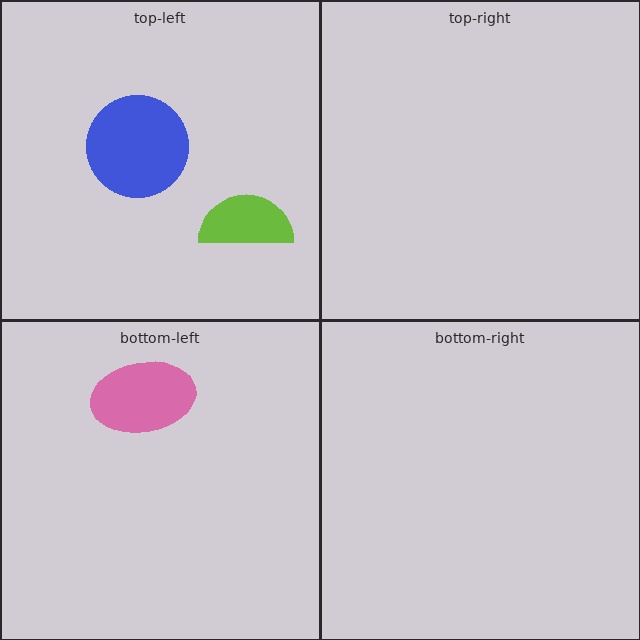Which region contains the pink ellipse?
The bottom-left region.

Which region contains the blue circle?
The top-left region.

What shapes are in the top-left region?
The lime semicircle, the blue circle.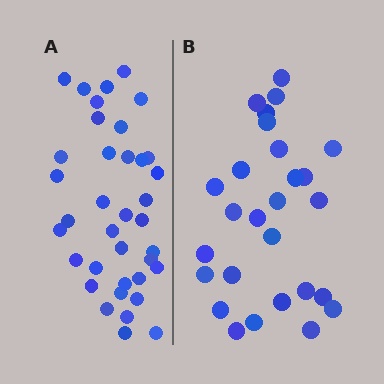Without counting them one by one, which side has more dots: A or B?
Region A (the left region) has more dots.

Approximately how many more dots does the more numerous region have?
Region A has roughly 10 or so more dots than region B.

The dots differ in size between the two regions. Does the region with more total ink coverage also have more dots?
No. Region B has more total ink coverage because its dots are larger, but region A actually contains more individual dots. Total area can be misleading — the number of items is what matters here.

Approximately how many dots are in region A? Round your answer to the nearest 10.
About 40 dots. (The exact count is 37, which rounds to 40.)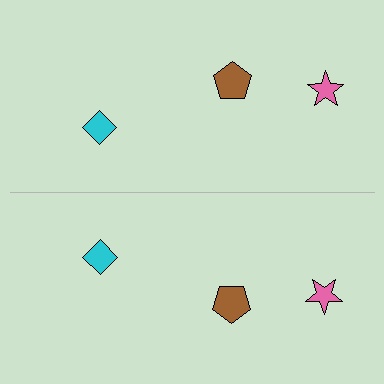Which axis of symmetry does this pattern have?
The pattern has a horizontal axis of symmetry running through the center of the image.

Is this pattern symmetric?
Yes, this pattern has bilateral (reflection) symmetry.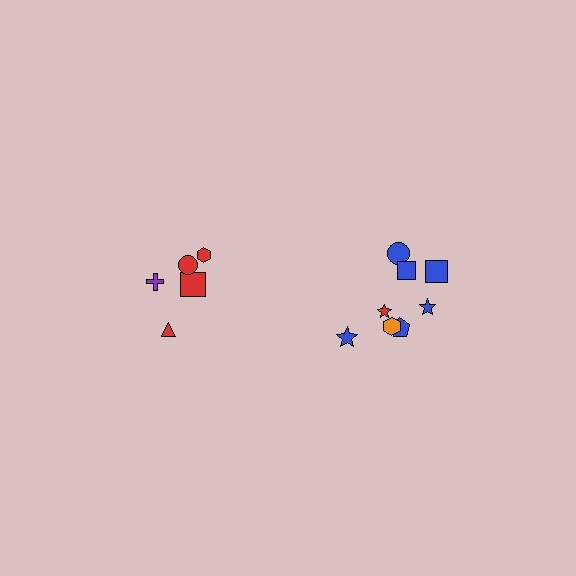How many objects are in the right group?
There are 8 objects.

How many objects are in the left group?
There are 5 objects.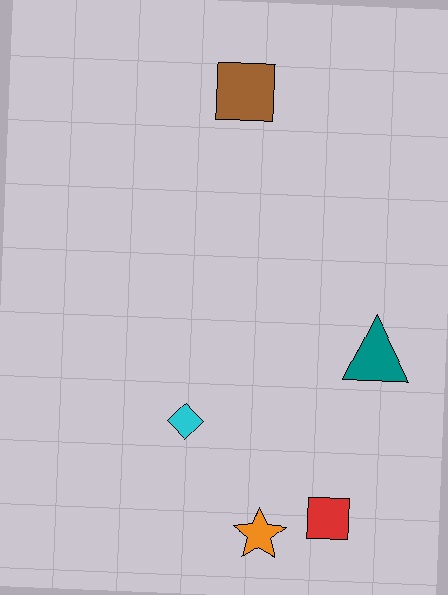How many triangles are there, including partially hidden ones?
There is 1 triangle.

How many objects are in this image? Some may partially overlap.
There are 5 objects.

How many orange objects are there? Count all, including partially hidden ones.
There is 1 orange object.